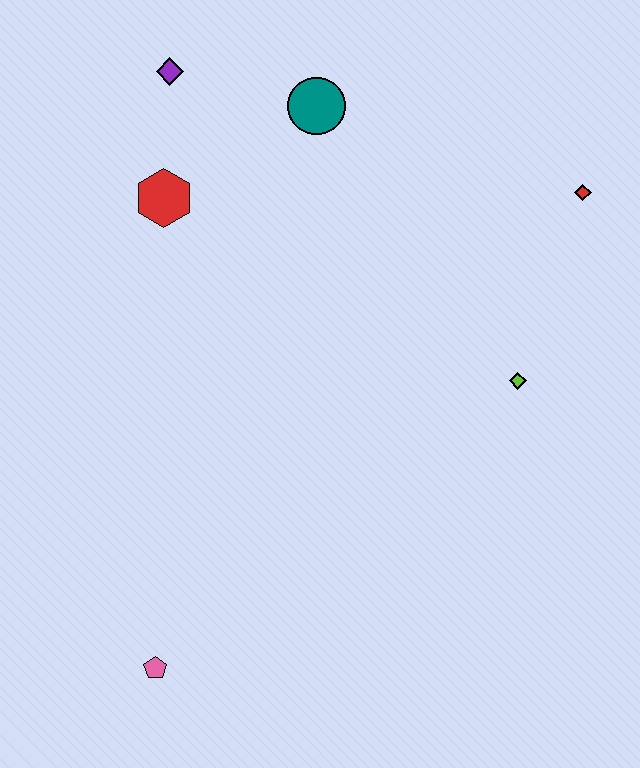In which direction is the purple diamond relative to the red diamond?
The purple diamond is to the left of the red diamond.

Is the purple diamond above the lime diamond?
Yes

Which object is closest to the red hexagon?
The purple diamond is closest to the red hexagon.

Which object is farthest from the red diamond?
The pink pentagon is farthest from the red diamond.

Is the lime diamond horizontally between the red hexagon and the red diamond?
Yes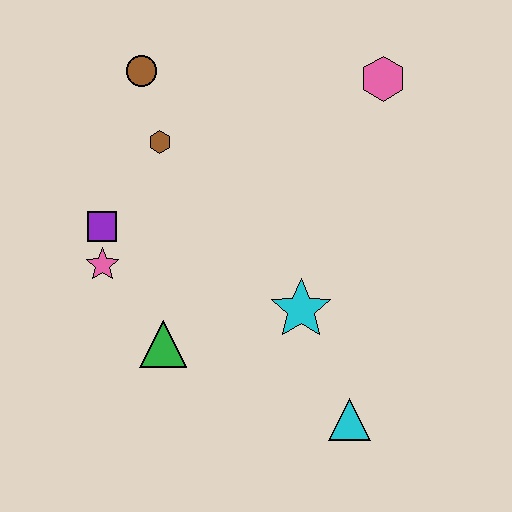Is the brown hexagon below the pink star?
No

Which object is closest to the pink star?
The purple square is closest to the pink star.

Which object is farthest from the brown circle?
The cyan triangle is farthest from the brown circle.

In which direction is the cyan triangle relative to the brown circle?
The cyan triangle is below the brown circle.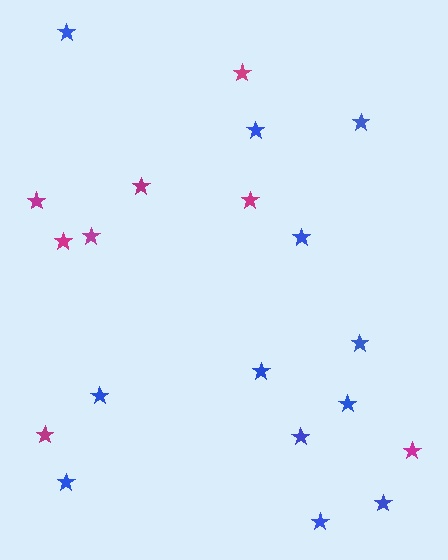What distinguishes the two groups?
There are 2 groups: one group of magenta stars (8) and one group of blue stars (12).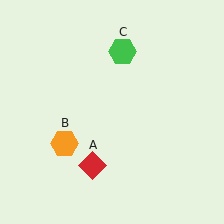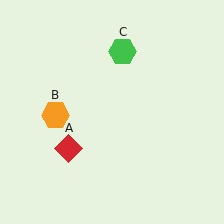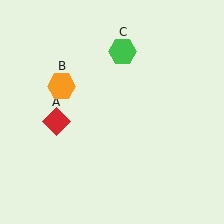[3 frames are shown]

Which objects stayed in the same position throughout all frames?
Green hexagon (object C) remained stationary.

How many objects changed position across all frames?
2 objects changed position: red diamond (object A), orange hexagon (object B).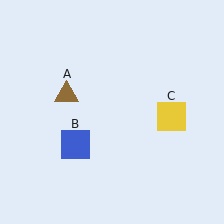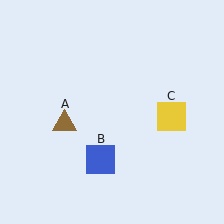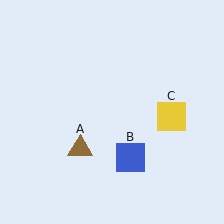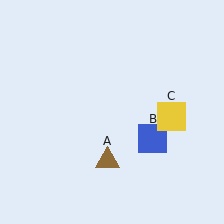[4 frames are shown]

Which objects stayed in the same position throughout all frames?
Yellow square (object C) remained stationary.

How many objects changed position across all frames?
2 objects changed position: brown triangle (object A), blue square (object B).